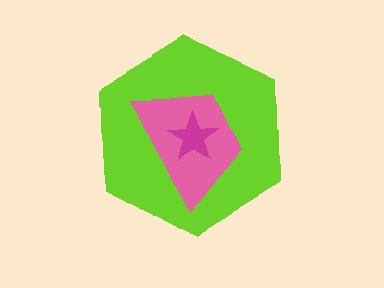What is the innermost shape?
The magenta star.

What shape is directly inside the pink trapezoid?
The magenta star.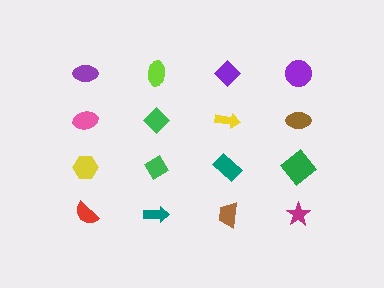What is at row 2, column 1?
A pink ellipse.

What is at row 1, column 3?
A purple diamond.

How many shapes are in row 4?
4 shapes.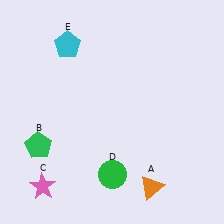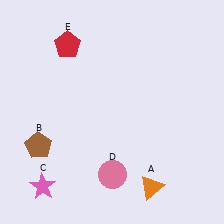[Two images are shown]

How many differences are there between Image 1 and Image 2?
There are 3 differences between the two images.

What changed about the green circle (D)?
In Image 1, D is green. In Image 2, it changed to pink.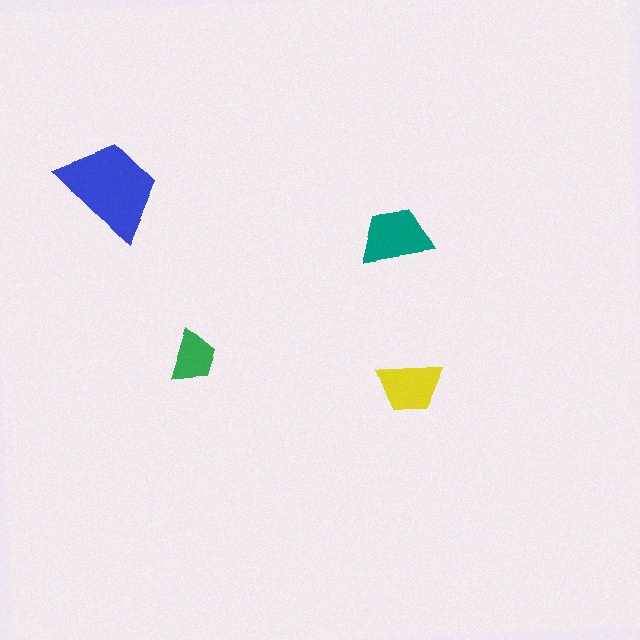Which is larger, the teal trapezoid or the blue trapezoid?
The blue one.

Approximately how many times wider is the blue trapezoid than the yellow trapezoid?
About 1.5 times wider.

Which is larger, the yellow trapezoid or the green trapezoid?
The yellow one.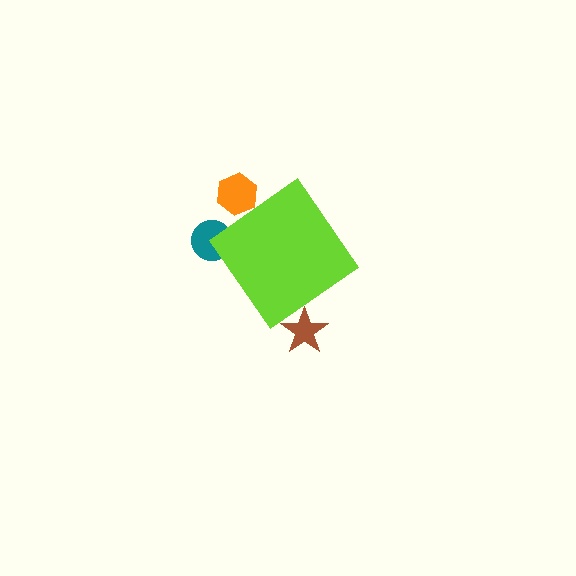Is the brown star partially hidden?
Yes, the brown star is partially hidden behind the lime diamond.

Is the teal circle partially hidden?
Yes, the teal circle is partially hidden behind the lime diamond.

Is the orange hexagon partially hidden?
Yes, the orange hexagon is partially hidden behind the lime diamond.